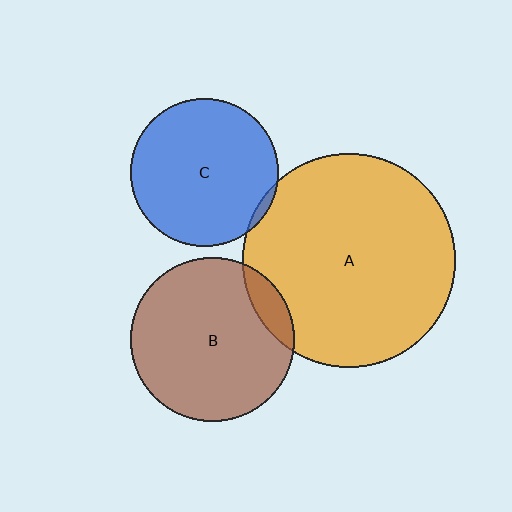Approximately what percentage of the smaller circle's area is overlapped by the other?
Approximately 5%.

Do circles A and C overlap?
Yes.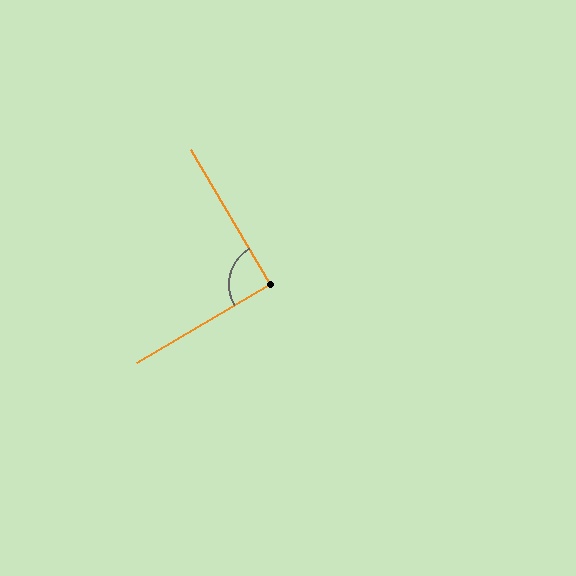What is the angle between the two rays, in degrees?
Approximately 90 degrees.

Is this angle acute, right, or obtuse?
It is approximately a right angle.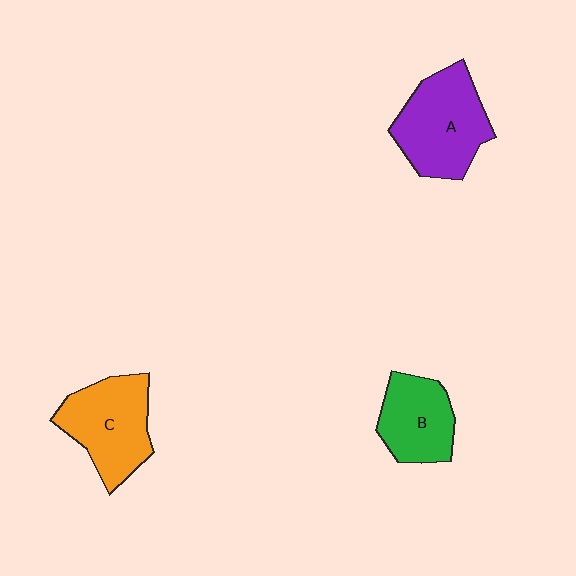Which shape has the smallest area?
Shape B (green).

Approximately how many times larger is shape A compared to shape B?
Approximately 1.4 times.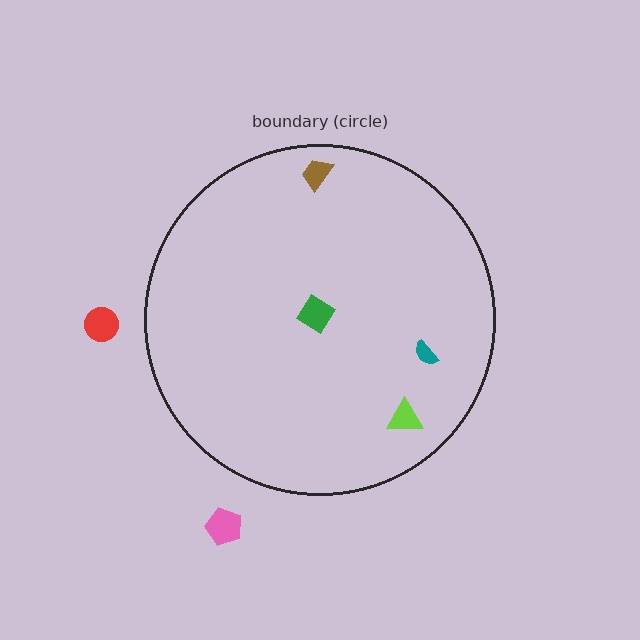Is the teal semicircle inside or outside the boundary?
Inside.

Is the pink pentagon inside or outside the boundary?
Outside.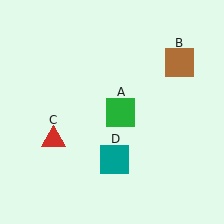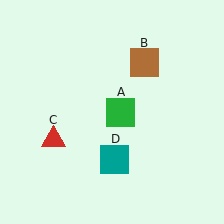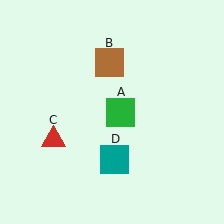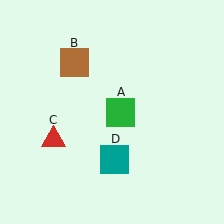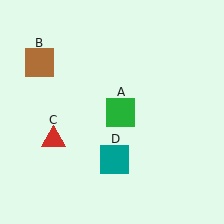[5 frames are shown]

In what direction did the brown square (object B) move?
The brown square (object B) moved left.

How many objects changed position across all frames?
1 object changed position: brown square (object B).